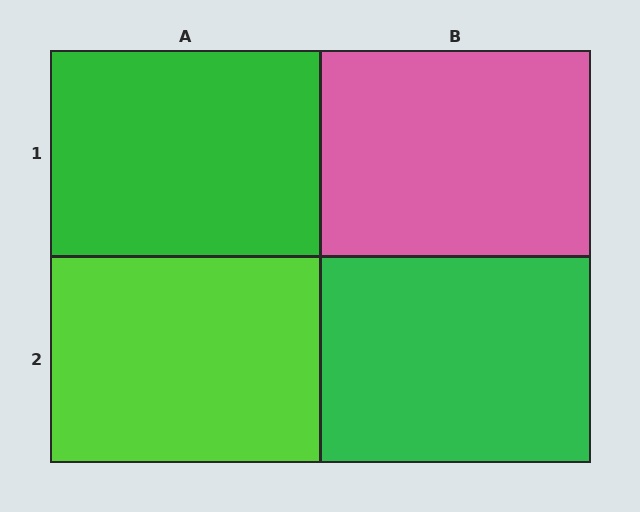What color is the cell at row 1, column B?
Pink.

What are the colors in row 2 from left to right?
Lime, green.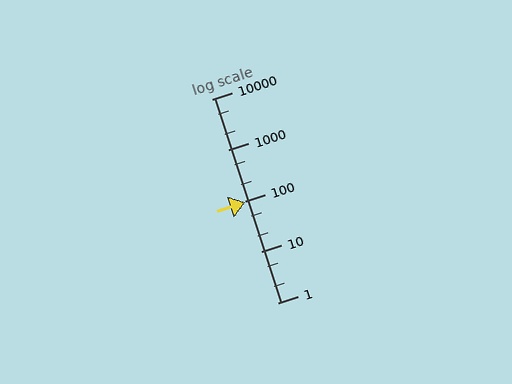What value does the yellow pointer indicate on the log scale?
The pointer indicates approximately 95.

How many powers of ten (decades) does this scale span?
The scale spans 4 decades, from 1 to 10000.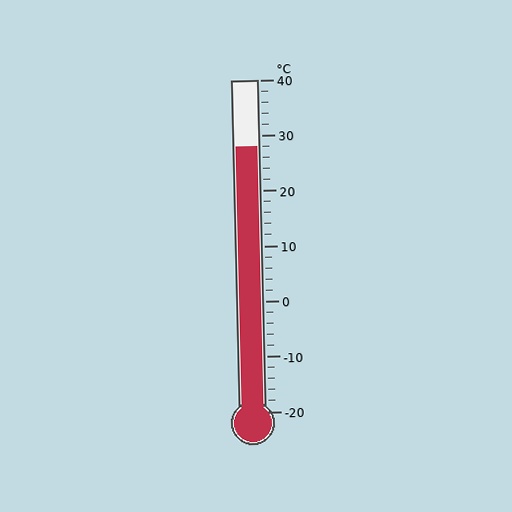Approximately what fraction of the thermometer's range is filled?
The thermometer is filled to approximately 80% of its range.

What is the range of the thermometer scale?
The thermometer scale ranges from -20°C to 40°C.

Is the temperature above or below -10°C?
The temperature is above -10°C.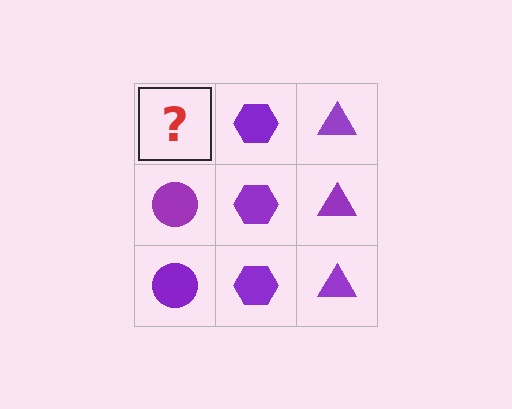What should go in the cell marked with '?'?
The missing cell should contain a purple circle.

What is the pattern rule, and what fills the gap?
The rule is that each column has a consistent shape. The gap should be filled with a purple circle.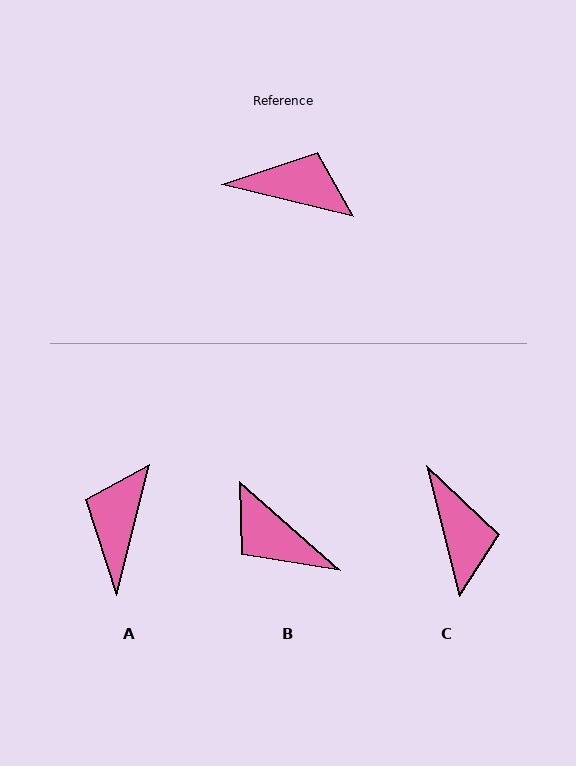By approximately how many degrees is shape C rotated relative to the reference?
Approximately 62 degrees clockwise.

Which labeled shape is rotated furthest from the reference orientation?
B, about 152 degrees away.